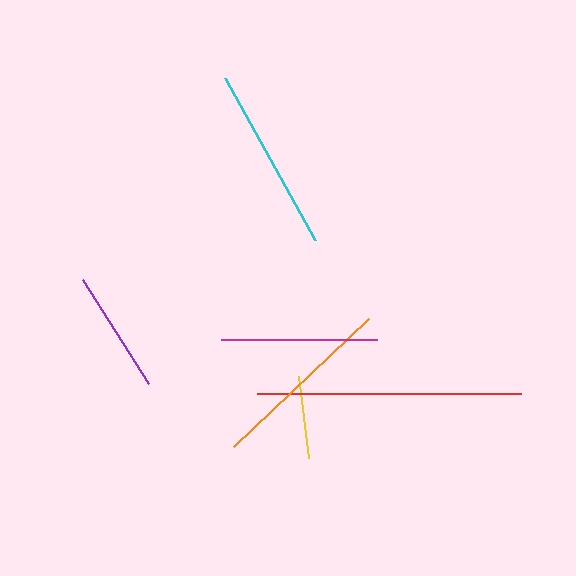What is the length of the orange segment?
The orange segment is approximately 186 pixels long.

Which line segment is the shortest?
The yellow line is the shortest at approximately 82 pixels.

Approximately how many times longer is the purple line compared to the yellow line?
The purple line is approximately 1.5 times the length of the yellow line.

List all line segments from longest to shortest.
From longest to shortest: red, orange, cyan, magenta, purple, yellow.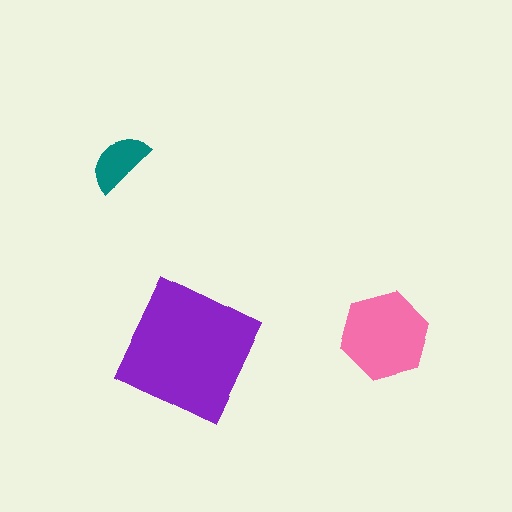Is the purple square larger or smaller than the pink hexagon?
Larger.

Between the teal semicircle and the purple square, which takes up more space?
The purple square.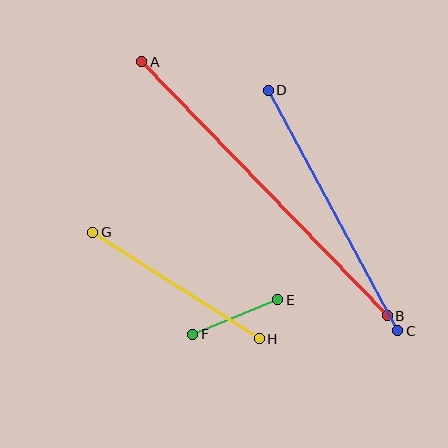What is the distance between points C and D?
The distance is approximately 273 pixels.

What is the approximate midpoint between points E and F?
The midpoint is at approximately (235, 317) pixels.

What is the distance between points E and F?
The distance is approximately 92 pixels.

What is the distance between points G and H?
The distance is approximately 198 pixels.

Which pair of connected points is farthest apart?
Points A and B are farthest apart.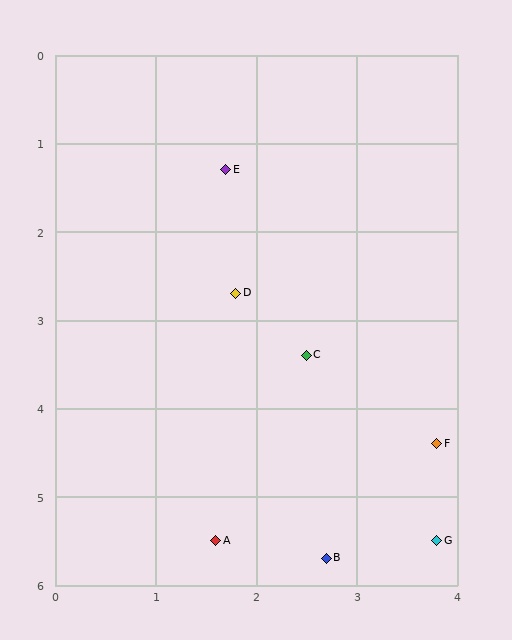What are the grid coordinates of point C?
Point C is at approximately (2.5, 3.4).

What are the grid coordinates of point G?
Point G is at approximately (3.8, 5.5).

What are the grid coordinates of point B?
Point B is at approximately (2.7, 5.7).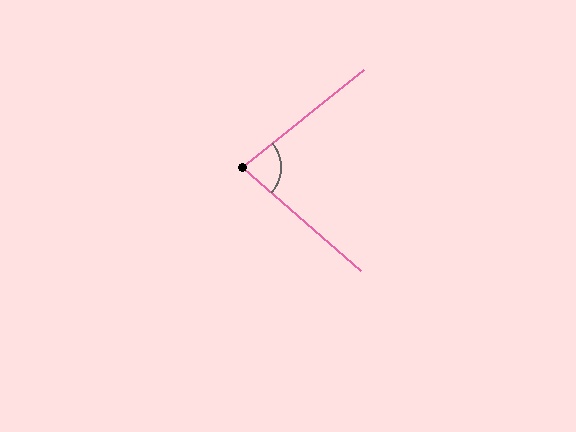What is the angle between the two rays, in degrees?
Approximately 79 degrees.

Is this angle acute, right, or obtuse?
It is acute.